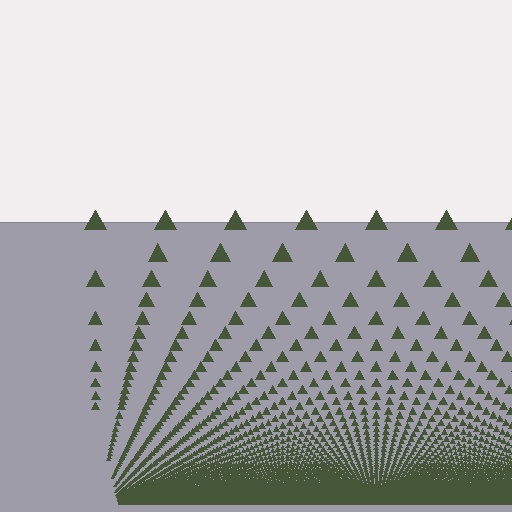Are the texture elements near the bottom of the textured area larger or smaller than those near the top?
Smaller. The gradient is inverted — elements near the bottom are smaller and denser.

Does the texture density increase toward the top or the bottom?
Density increases toward the bottom.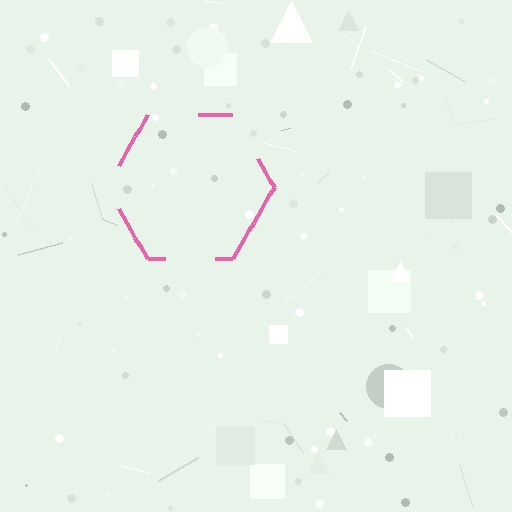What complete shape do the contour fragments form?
The contour fragments form a hexagon.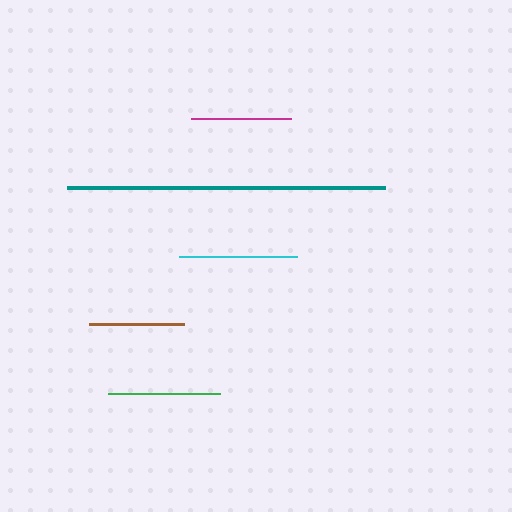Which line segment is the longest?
The teal line is the longest at approximately 318 pixels.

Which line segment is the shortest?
The brown line is the shortest at approximately 95 pixels.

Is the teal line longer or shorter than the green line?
The teal line is longer than the green line.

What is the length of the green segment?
The green segment is approximately 112 pixels long.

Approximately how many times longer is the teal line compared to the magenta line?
The teal line is approximately 3.2 times the length of the magenta line.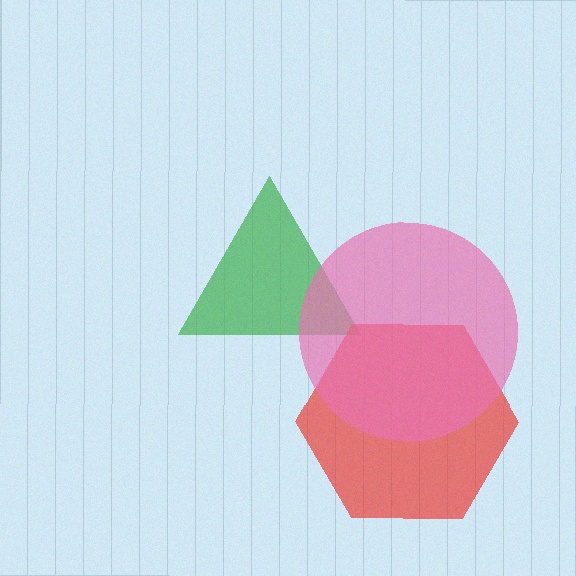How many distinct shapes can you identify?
There are 3 distinct shapes: a green triangle, a red hexagon, a pink circle.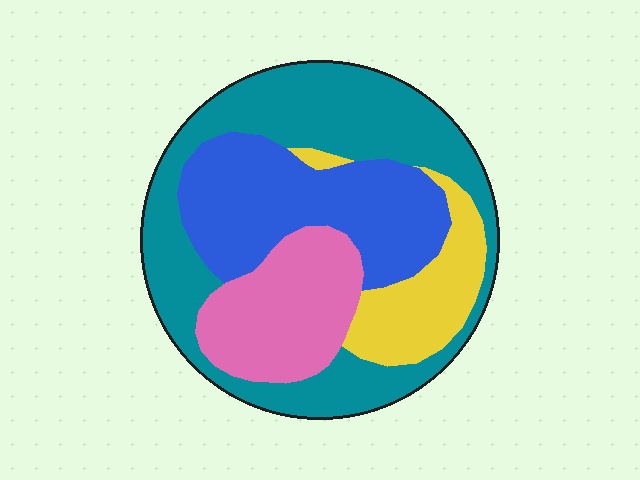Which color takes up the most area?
Teal, at roughly 40%.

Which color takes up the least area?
Yellow, at roughly 15%.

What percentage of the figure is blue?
Blue covers about 25% of the figure.